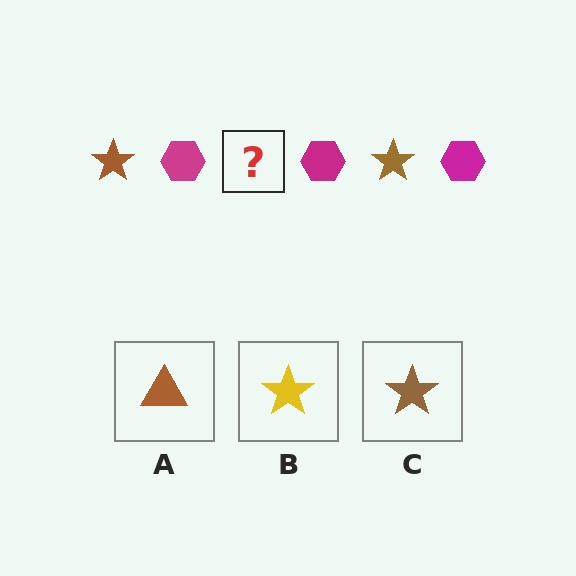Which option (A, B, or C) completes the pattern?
C.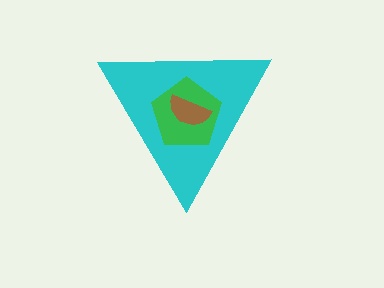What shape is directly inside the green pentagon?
The brown semicircle.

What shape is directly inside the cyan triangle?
The green pentagon.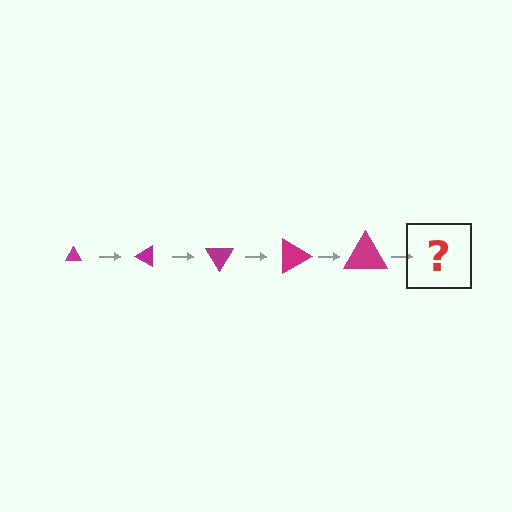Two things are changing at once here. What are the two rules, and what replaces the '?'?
The two rules are that the triangle grows larger each step and it rotates 30 degrees each step. The '?' should be a triangle, larger than the previous one and rotated 150 degrees from the start.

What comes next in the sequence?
The next element should be a triangle, larger than the previous one and rotated 150 degrees from the start.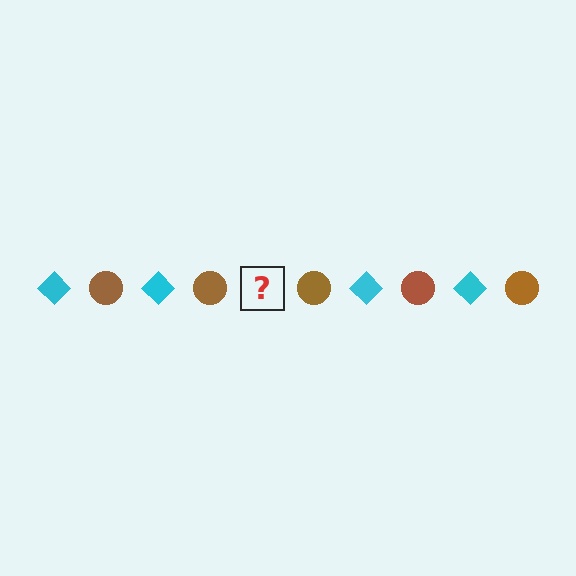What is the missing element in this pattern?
The missing element is a cyan diamond.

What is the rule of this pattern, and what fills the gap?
The rule is that the pattern alternates between cyan diamond and brown circle. The gap should be filled with a cyan diamond.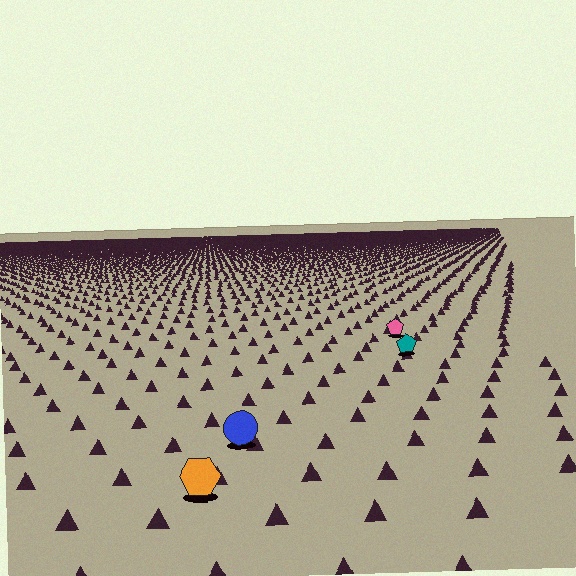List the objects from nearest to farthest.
From nearest to farthest: the orange hexagon, the blue circle, the teal pentagon, the pink pentagon.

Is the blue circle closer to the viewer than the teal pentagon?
Yes. The blue circle is closer — you can tell from the texture gradient: the ground texture is coarser near it.